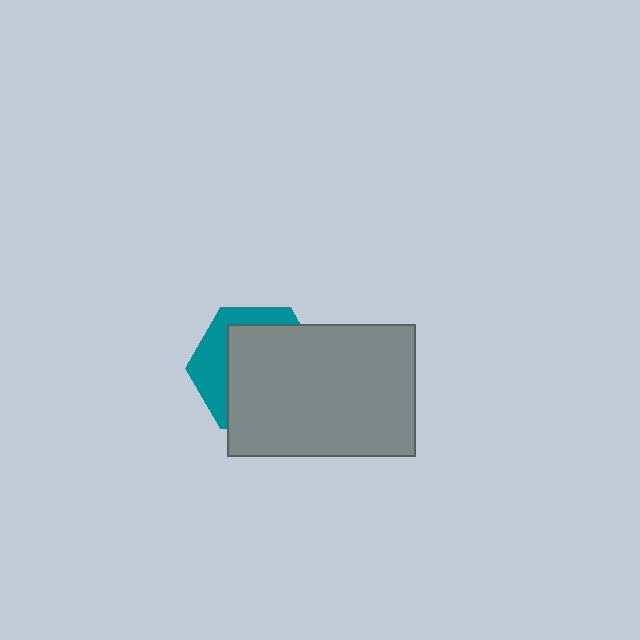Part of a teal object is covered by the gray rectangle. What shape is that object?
It is a hexagon.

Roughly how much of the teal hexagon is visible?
A small part of it is visible (roughly 32%).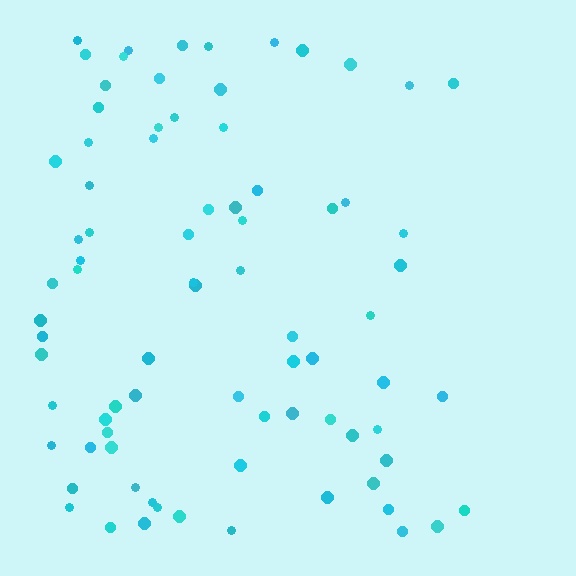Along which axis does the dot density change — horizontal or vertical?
Horizontal.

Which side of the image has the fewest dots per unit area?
The right.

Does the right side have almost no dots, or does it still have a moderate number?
Still a moderate number, just noticeably fewer than the left.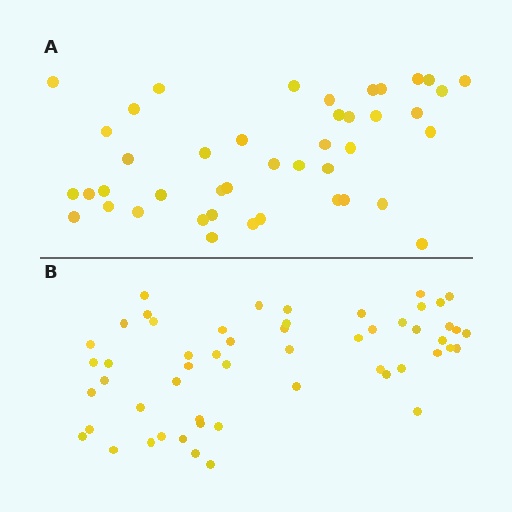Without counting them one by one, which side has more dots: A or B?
Region B (the bottom region) has more dots.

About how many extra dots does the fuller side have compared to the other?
Region B has roughly 12 or so more dots than region A.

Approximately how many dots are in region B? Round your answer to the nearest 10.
About 50 dots. (The exact count is 54, which rounds to 50.)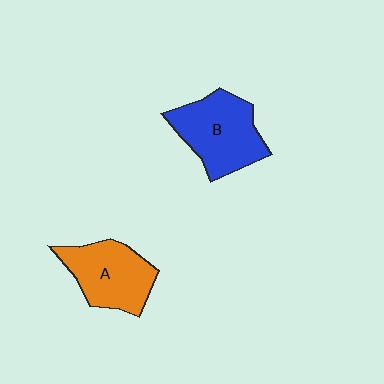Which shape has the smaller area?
Shape A (orange).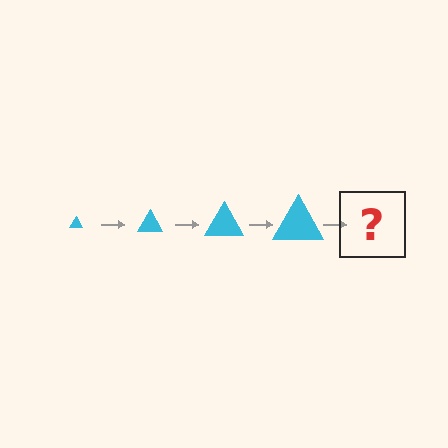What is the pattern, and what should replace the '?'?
The pattern is that the triangle gets progressively larger each step. The '?' should be a cyan triangle, larger than the previous one.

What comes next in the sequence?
The next element should be a cyan triangle, larger than the previous one.